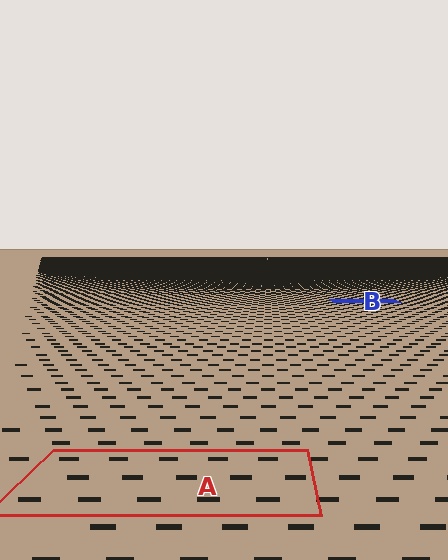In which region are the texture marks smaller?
The texture marks are smaller in region B, because it is farther away.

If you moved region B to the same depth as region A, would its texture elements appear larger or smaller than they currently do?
They would appear larger. At a closer depth, the same texture elements are projected at a bigger on-screen size.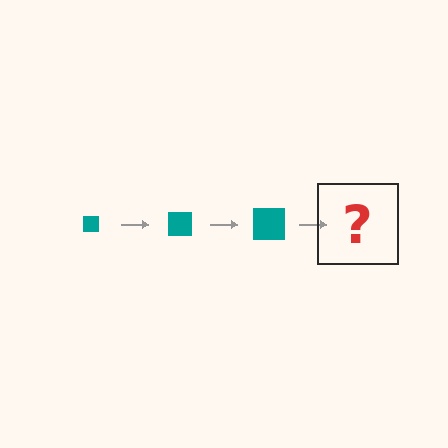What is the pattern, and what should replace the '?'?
The pattern is that the square gets progressively larger each step. The '?' should be a teal square, larger than the previous one.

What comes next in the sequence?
The next element should be a teal square, larger than the previous one.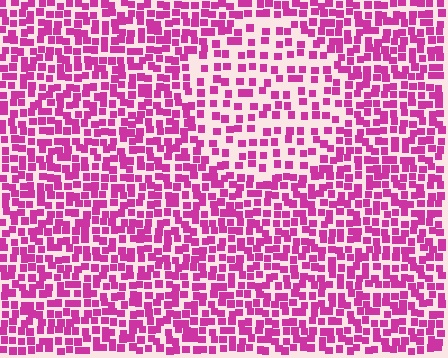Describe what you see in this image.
The image contains small magenta elements arranged at two different densities. A circle-shaped region is visible where the elements are less densely packed than the surrounding area.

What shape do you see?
I see a circle.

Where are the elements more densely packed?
The elements are more densely packed outside the circle boundary.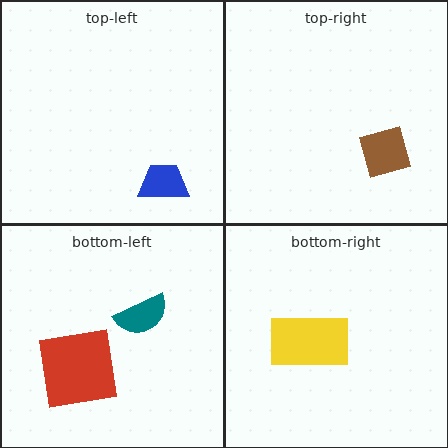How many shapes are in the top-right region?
1.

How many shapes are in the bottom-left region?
2.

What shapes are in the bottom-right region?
The yellow rectangle.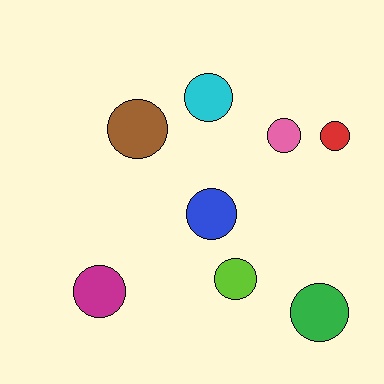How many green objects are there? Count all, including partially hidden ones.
There is 1 green object.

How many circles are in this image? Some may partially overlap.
There are 8 circles.